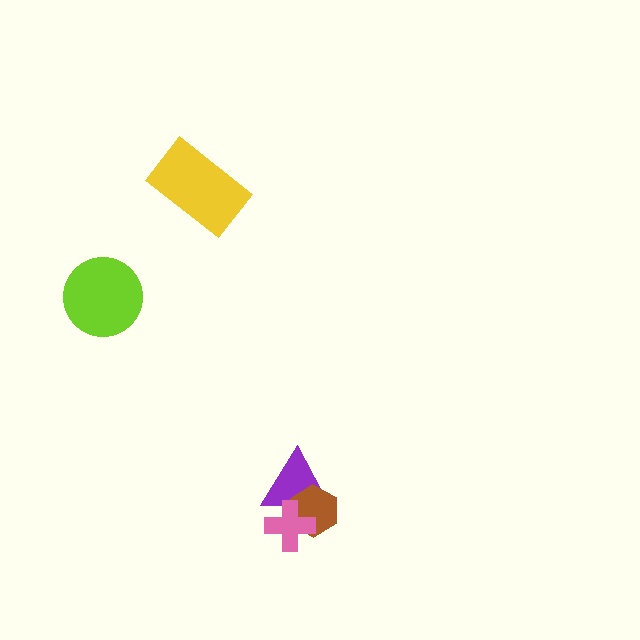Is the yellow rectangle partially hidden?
No, no other shape covers it.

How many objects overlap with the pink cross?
2 objects overlap with the pink cross.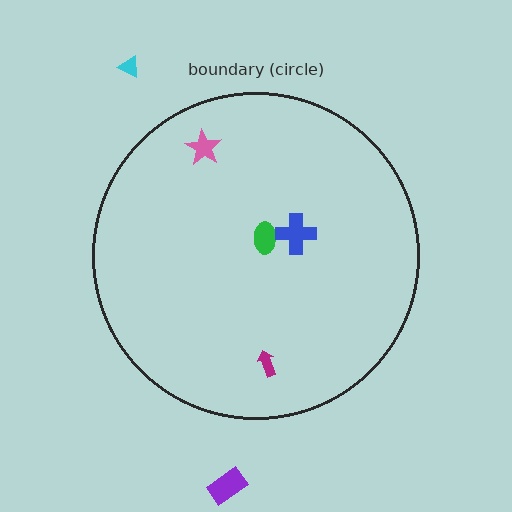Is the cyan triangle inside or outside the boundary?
Outside.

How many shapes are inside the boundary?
4 inside, 2 outside.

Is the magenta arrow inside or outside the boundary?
Inside.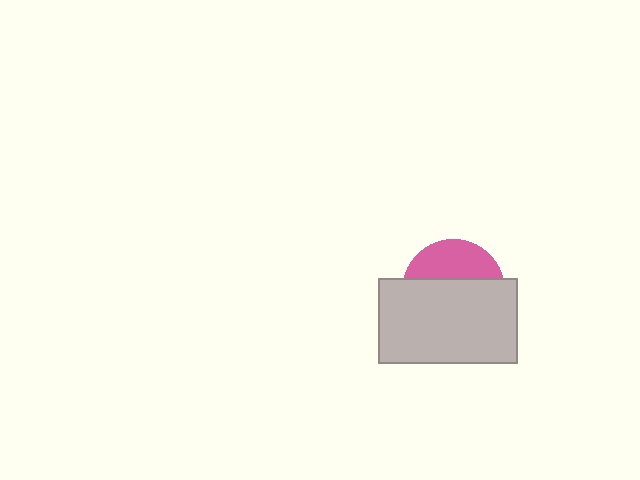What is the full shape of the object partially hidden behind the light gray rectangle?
The partially hidden object is a pink circle.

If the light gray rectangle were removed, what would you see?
You would see the complete pink circle.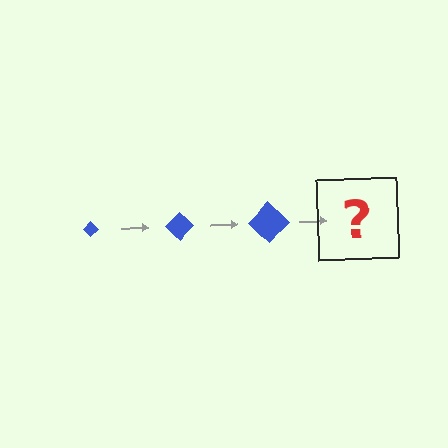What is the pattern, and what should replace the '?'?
The pattern is that the diamond gets progressively larger each step. The '?' should be a blue diamond, larger than the previous one.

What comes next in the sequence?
The next element should be a blue diamond, larger than the previous one.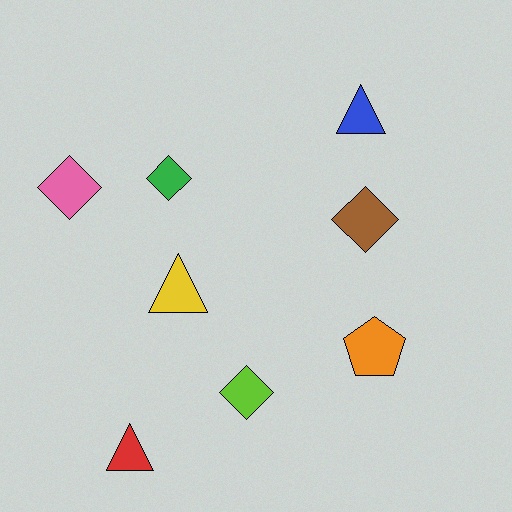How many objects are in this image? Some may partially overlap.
There are 8 objects.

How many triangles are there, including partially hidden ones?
There are 3 triangles.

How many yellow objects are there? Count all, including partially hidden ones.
There is 1 yellow object.